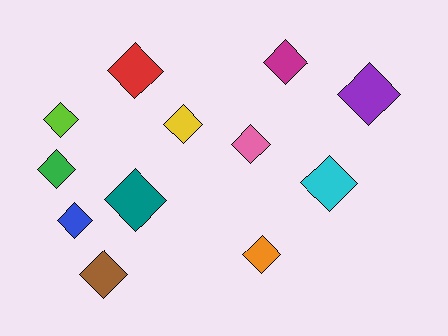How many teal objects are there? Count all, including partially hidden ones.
There is 1 teal object.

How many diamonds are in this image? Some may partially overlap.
There are 12 diamonds.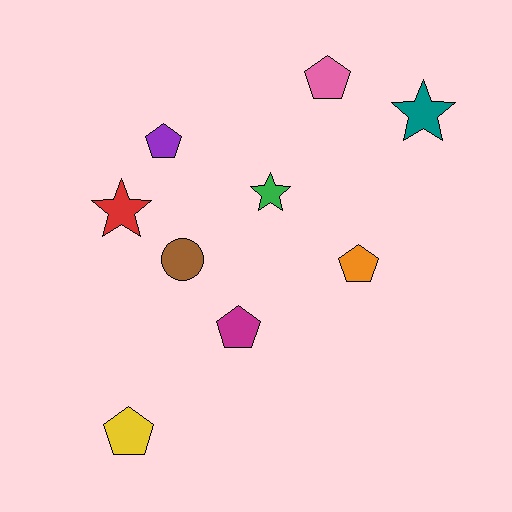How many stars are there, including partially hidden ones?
There are 3 stars.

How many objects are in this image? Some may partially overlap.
There are 9 objects.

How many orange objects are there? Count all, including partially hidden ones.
There is 1 orange object.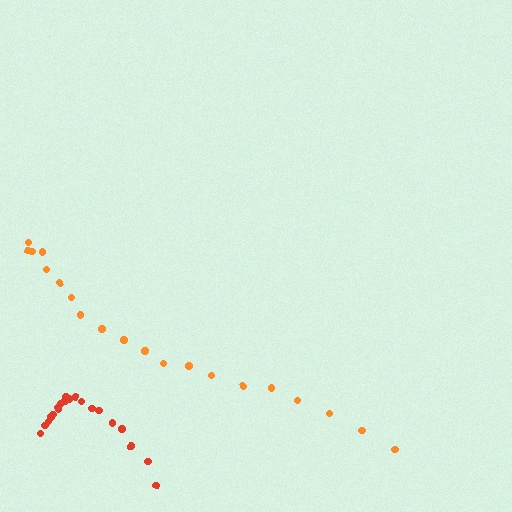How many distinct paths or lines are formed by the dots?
There are 2 distinct paths.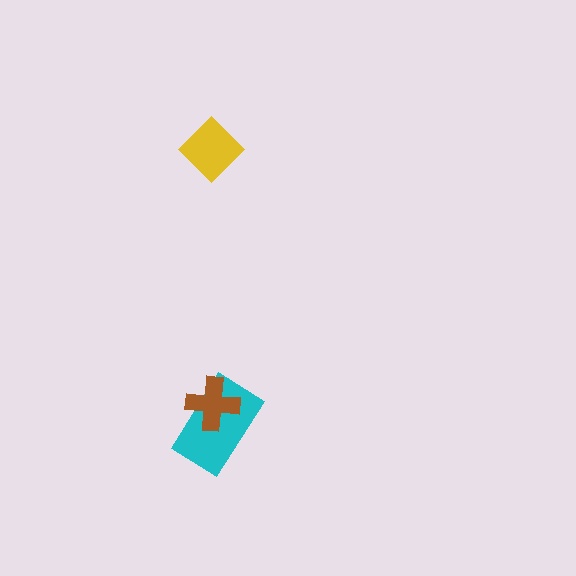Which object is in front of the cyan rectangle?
The brown cross is in front of the cyan rectangle.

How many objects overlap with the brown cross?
1 object overlaps with the brown cross.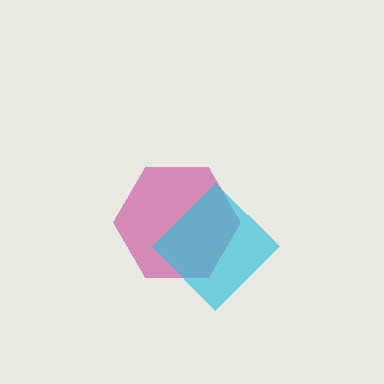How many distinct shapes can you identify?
There are 2 distinct shapes: a magenta hexagon, a cyan diamond.